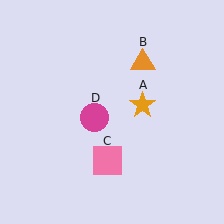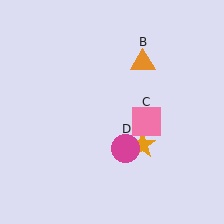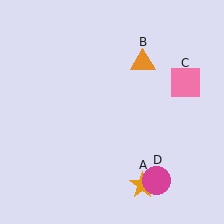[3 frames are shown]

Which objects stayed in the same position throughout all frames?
Orange triangle (object B) remained stationary.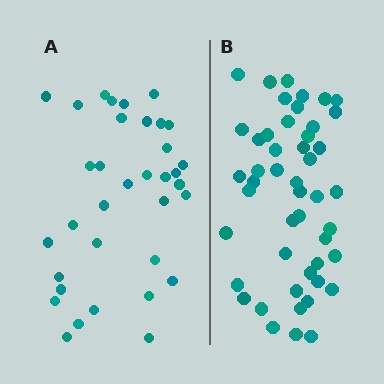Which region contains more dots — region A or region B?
Region B (the right region) has more dots.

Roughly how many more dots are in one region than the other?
Region B has approximately 15 more dots than region A.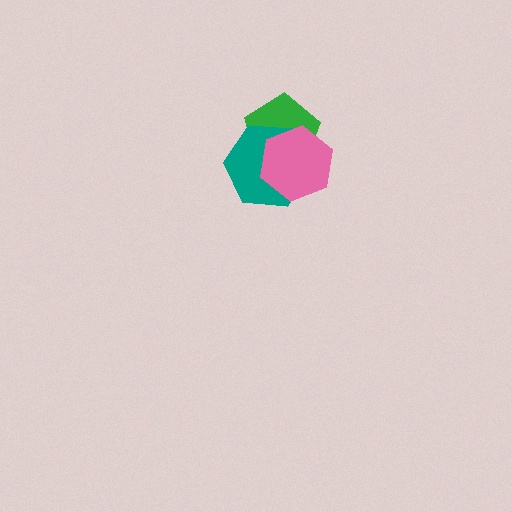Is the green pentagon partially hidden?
Yes, it is partially covered by another shape.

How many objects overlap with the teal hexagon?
2 objects overlap with the teal hexagon.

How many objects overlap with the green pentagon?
2 objects overlap with the green pentagon.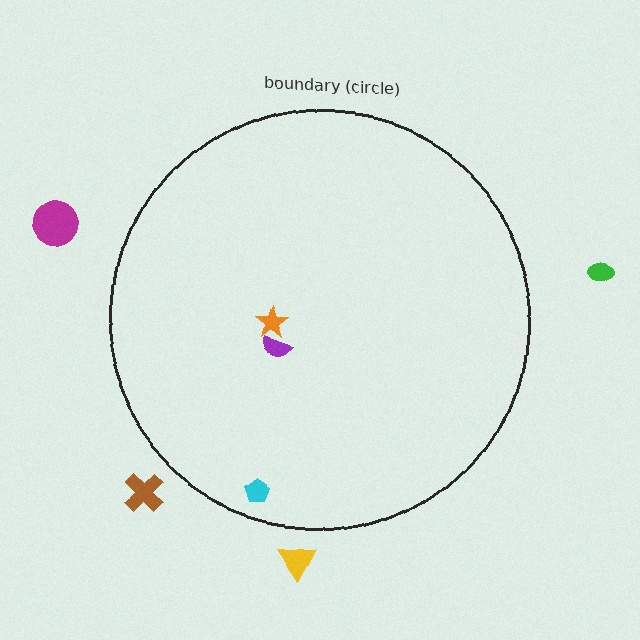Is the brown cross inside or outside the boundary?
Outside.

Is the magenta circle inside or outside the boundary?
Outside.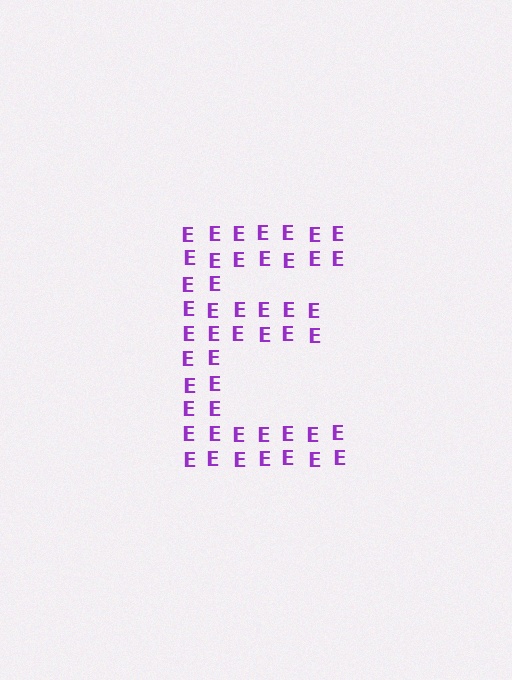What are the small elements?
The small elements are letter E's.